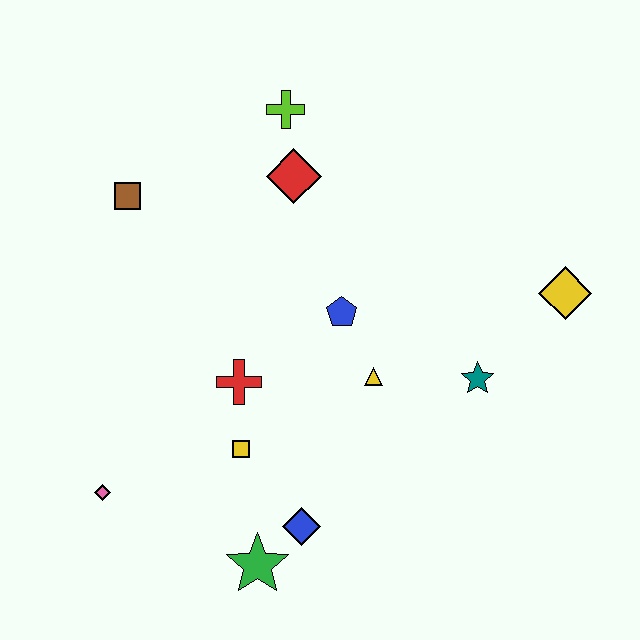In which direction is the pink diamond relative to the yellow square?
The pink diamond is to the left of the yellow square.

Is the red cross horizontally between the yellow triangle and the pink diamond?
Yes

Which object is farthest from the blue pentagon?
The pink diamond is farthest from the blue pentagon.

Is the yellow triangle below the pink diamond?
No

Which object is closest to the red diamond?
The lime cross is closest to the red diamond.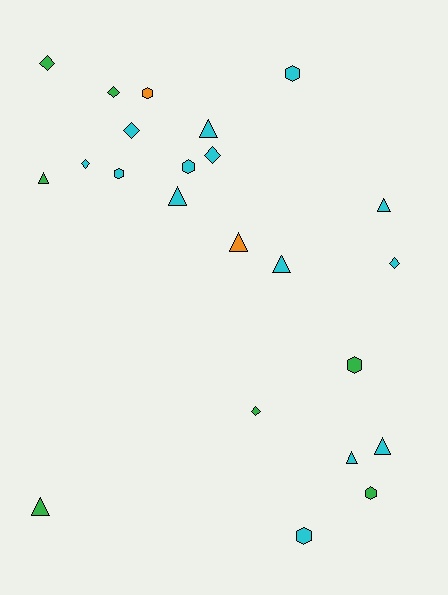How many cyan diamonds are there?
There are 4 cyan diamonds.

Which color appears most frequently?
Cyan, with 14 objects.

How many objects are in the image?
There are 23 objects.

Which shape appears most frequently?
Triangle, with 9 objects.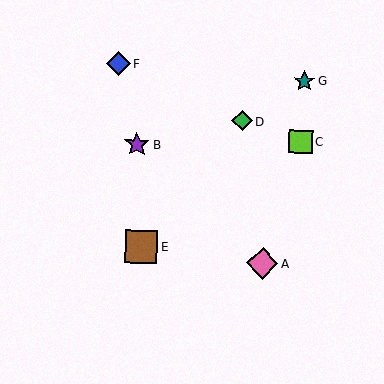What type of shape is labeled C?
Shape C is a lime square.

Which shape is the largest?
The brown square (labeled E) is the largest.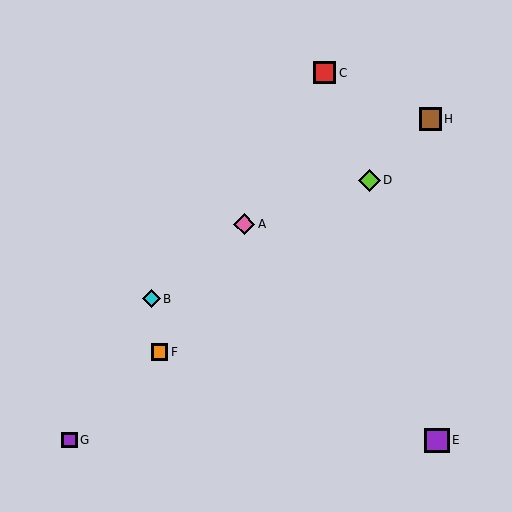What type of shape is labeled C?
Shape C is a red square.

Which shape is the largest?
The purple square (labeled E) is the largest.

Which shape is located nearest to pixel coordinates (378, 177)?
The lime diamond (labeled D) at (369, 180) is nearest to that location.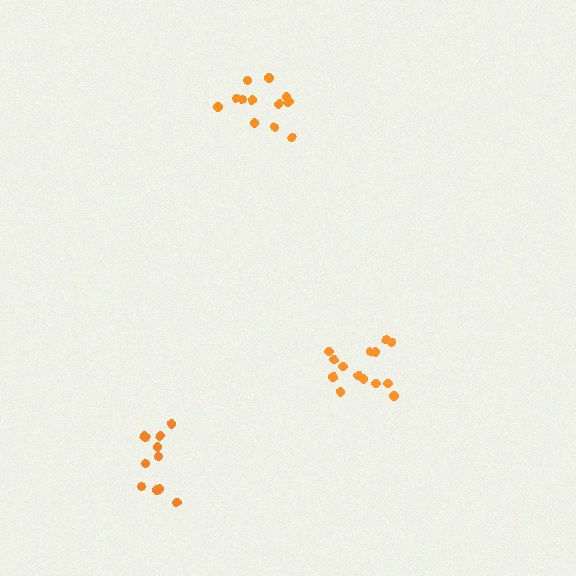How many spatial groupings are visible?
There are 3 spatial groupings.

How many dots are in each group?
Group 1: 12 dots, Group 2: 14 dots, Group 3: 11 dots (37 total).